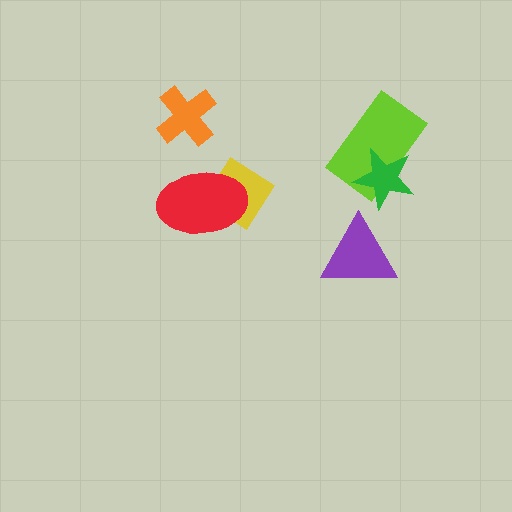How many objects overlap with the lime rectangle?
1 object overlaps with the lime rectangle.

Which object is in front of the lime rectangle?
The green star is in front of the lime rectangle.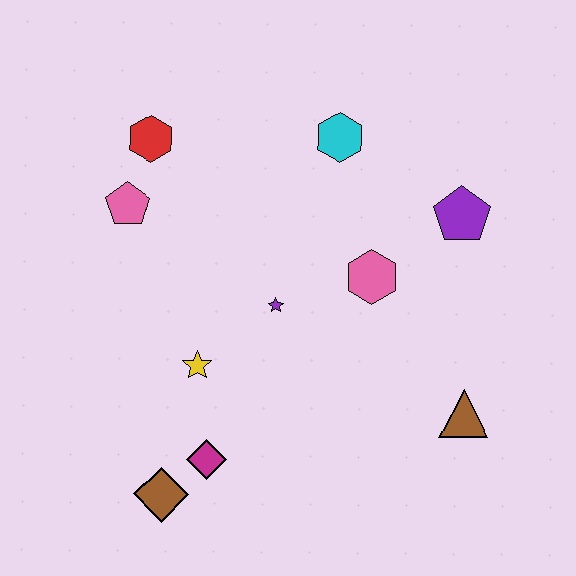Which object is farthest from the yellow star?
The purple pentagon is farthest from the yellow star.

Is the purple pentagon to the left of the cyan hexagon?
No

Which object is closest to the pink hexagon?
The purple star is closest to the pink hexagon.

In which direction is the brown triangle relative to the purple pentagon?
The brown triangle is below the purple pentagon.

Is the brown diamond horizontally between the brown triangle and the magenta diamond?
No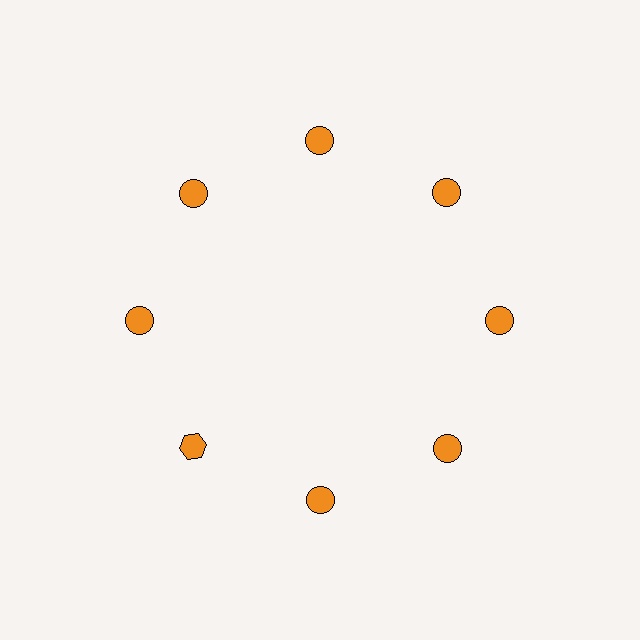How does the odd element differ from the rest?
It has a different shape: hexagon instead of circle.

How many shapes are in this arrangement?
There are 8 shapes arranged in a ring pattern.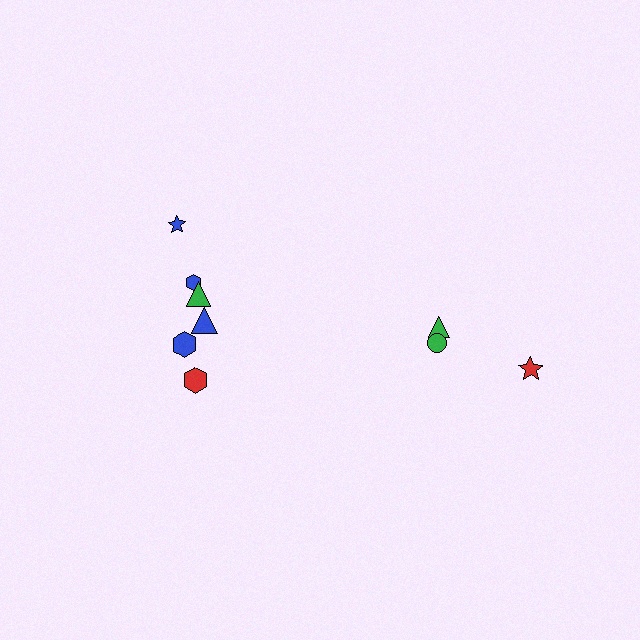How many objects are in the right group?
There are 3 objects.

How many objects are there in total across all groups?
There are 9 objects.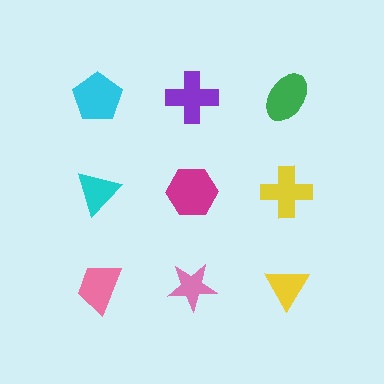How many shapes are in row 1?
3 shapes.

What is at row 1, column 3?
A green ellipse.